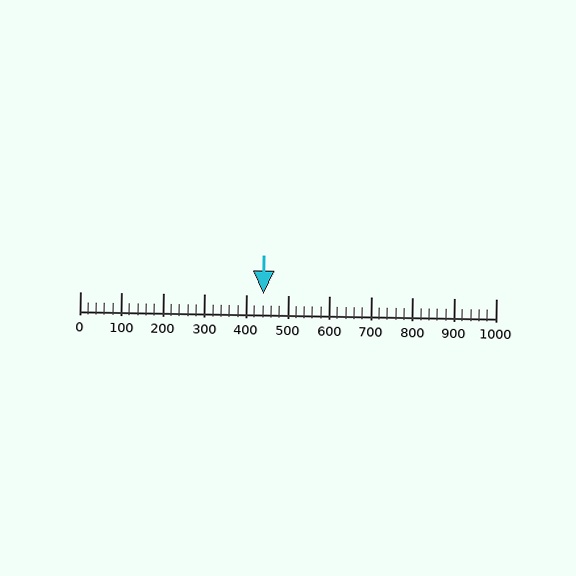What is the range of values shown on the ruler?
The ruler shows values from 0 to 1000.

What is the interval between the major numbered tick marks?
The major tick marks are spaced 100 units apart.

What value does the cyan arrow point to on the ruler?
The cyan arrow points to approximately 440.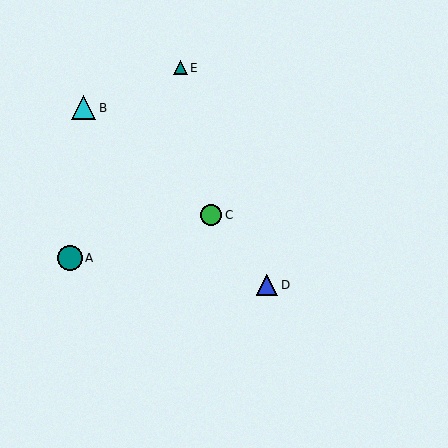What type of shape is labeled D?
Shape D is a blue triangle.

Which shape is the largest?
The teal circle (labeled A) is the largest.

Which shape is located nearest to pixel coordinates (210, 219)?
The green circle (labeled C) at (211, 215) is nearest to that location.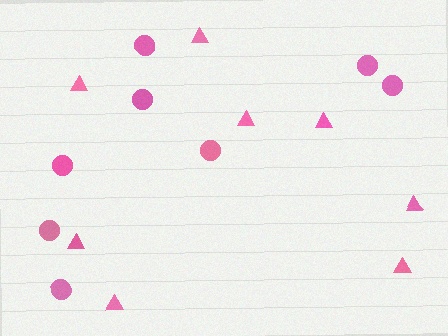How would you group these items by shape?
There are 2 groups: one group of triangles (8) and one group of circles (8).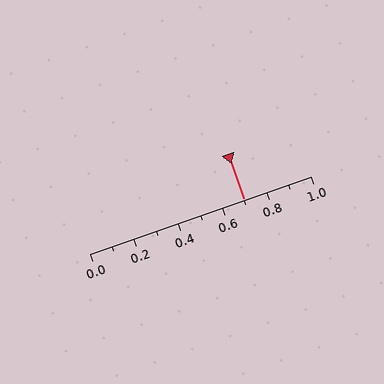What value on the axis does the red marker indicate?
The marker indicates approximately 0.7.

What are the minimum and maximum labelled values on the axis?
The axis runs from 0.0 to 1.0.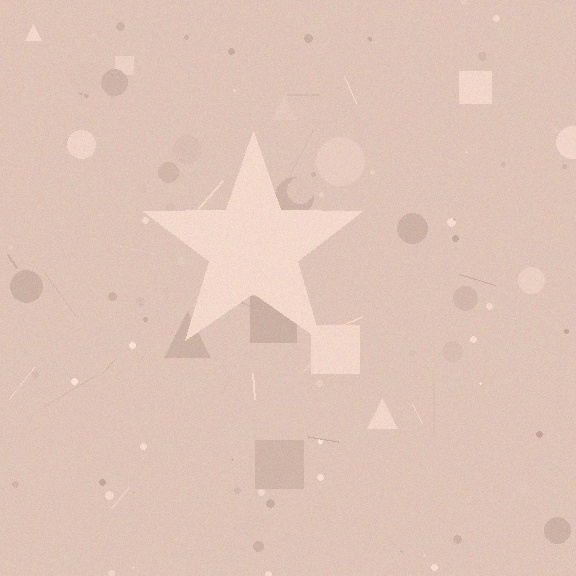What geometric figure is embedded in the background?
A star is embedded in the background.